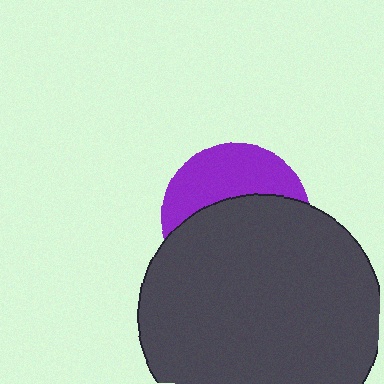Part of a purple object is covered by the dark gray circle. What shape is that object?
It is a circle.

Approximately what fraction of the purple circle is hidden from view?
Roughly 61% of the purple circle is hidden behind the dark gray circle.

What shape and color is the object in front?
The object in front is a dark gray circle.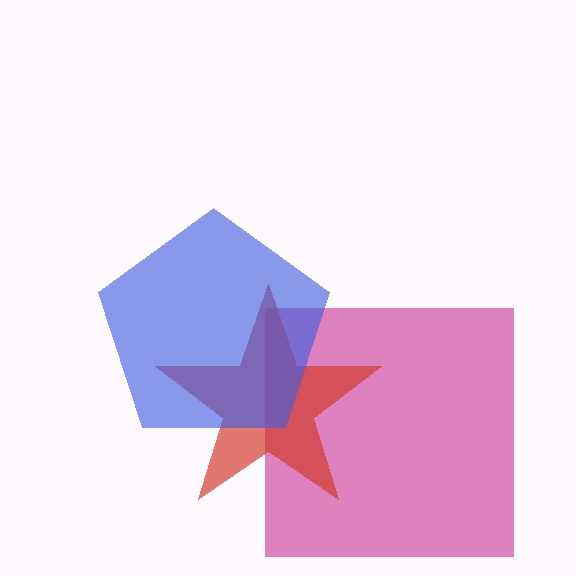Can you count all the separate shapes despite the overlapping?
Yes, there are 3 separate shapes.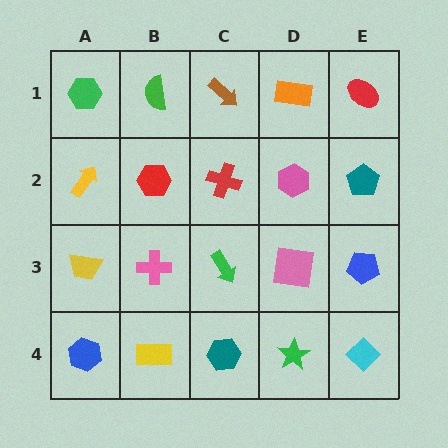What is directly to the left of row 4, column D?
A teal hexagon.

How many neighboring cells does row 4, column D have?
3.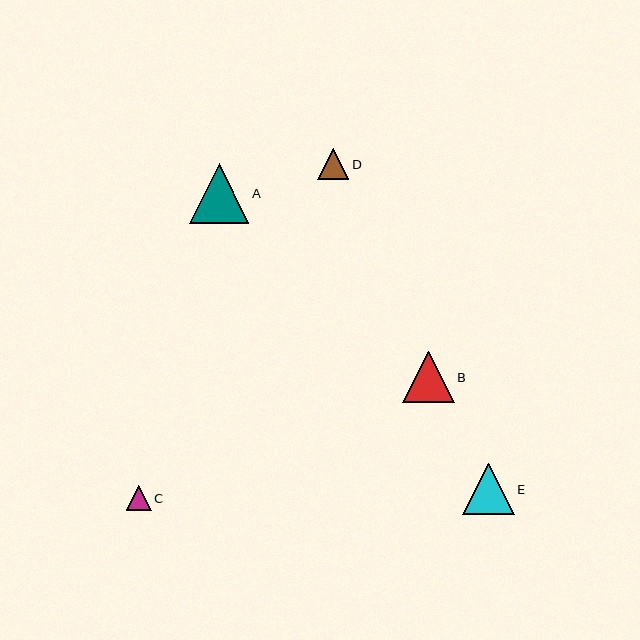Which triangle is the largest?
Triangle A is the largest with a size of approximately 60 pixels.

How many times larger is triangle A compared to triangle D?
Triangle A is approximately 1.9 times the size of triangle D.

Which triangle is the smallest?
Triangle C is the smallest with a size of approximately 25 pixels.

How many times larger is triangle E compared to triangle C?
Triangle E is approximately 2.1 times the size of triangle C.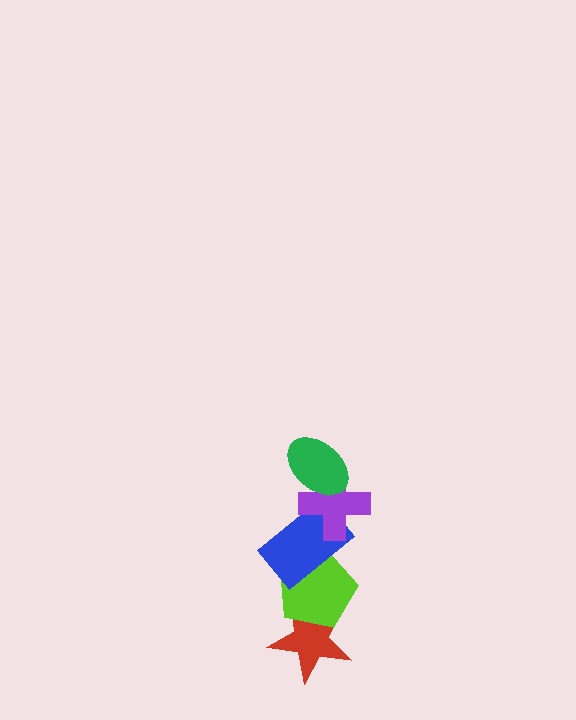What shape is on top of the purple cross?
The green ellipse is on top of the purple cross.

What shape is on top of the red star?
The lime pentagon is on top of the red star.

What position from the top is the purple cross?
The purple cross is 2nd from the top.